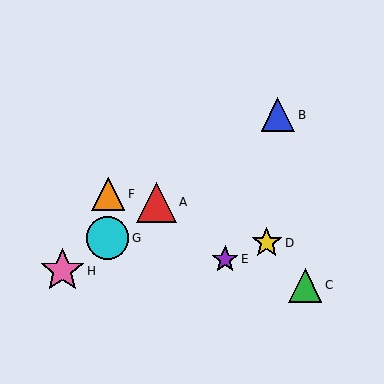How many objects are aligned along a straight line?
4 objects (A, B, G, H) are aligned along a straight line.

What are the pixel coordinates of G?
Object G is at (108, 238).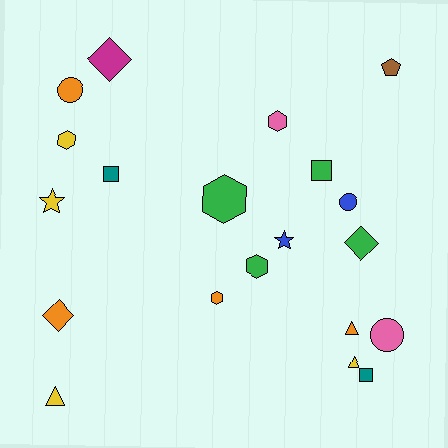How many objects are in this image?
There are 20 objects.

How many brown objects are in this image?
There is 1 brown object.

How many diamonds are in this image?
There are 3 diamonds.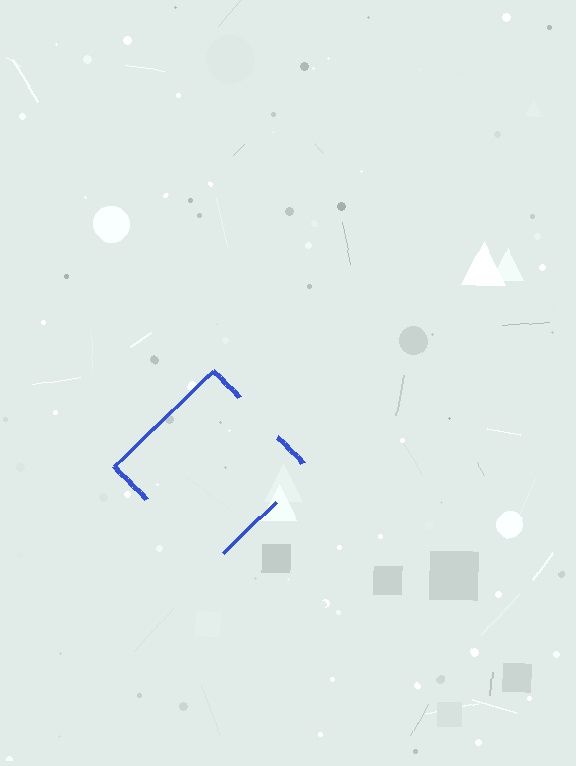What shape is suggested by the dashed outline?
The dashed outline suggests a diamond.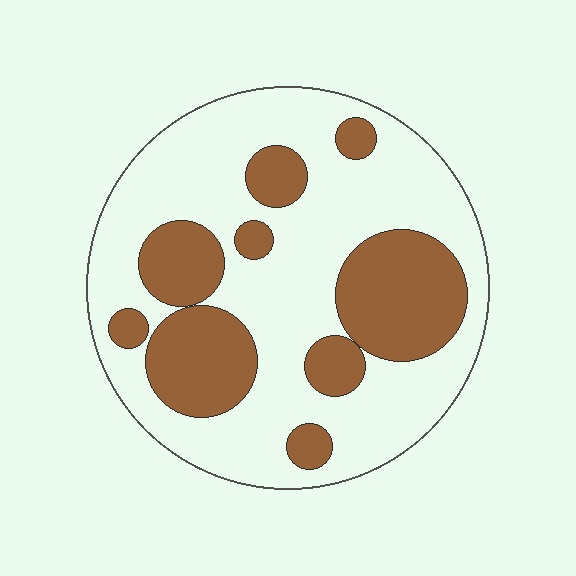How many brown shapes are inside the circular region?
9.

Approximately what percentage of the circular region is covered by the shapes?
Approximately 30%.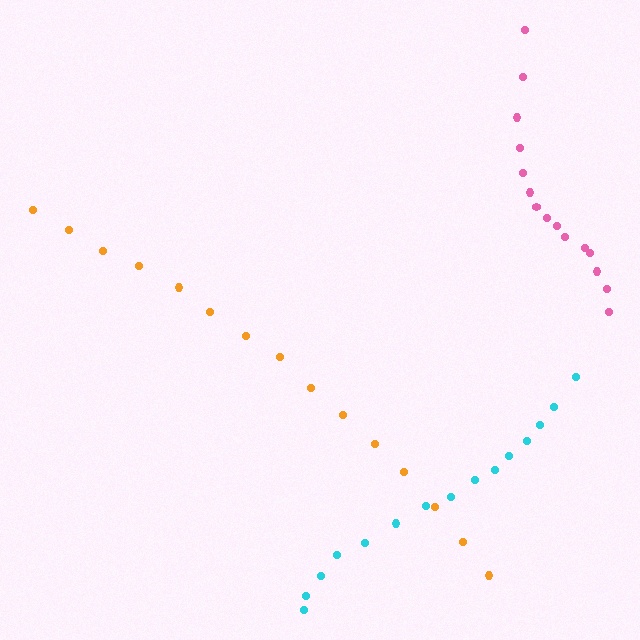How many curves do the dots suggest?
There are 3 distinct paths.